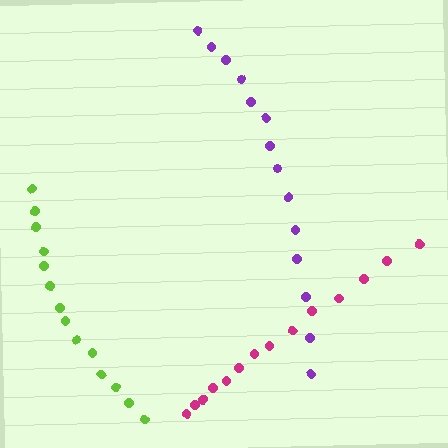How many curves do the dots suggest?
There are 3 distinct paths.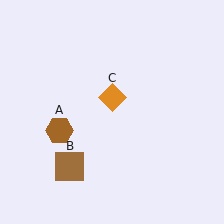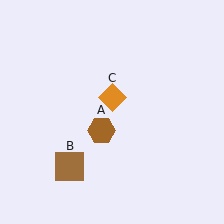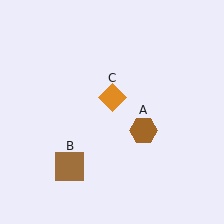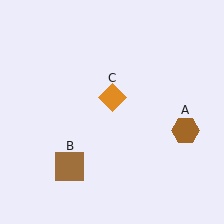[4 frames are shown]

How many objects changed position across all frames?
1 object changed position: brown hexagon (object A).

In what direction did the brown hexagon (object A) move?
The brown hexagon (object A) moved right.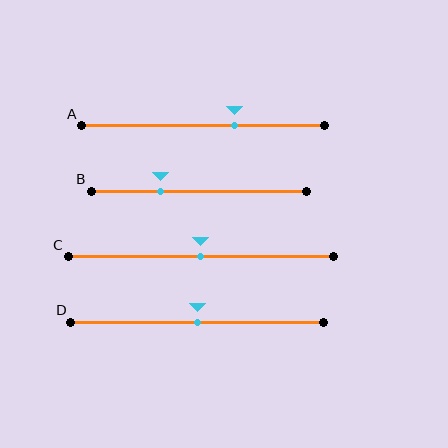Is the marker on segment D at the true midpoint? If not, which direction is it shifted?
Yes, the marker on segment D is at the true midpoint.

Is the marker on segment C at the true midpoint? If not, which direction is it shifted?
Yes, the marker on segment C is at the true midpoint.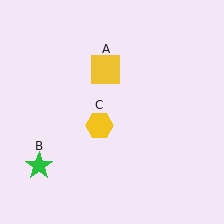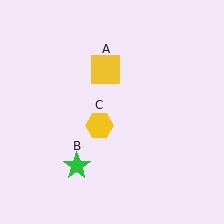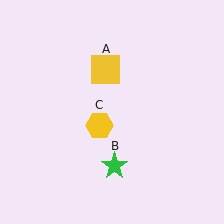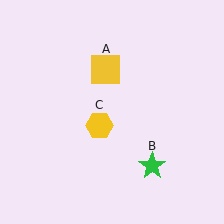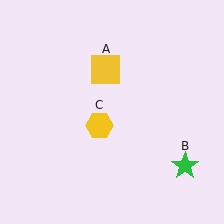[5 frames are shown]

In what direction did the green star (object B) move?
The green star (object B) moved right.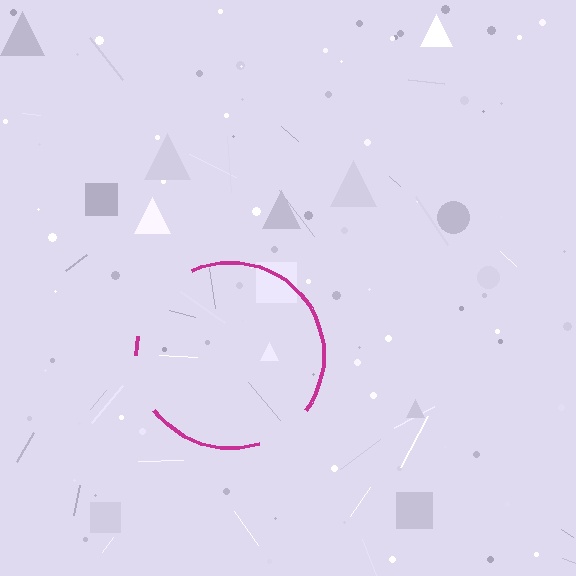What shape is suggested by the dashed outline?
The dashed outline suggests a circle.